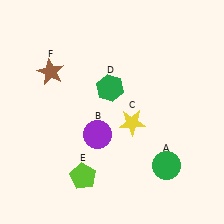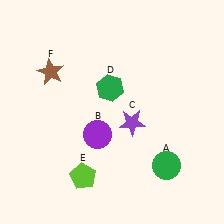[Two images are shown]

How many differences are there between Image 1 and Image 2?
There is 1 difference between the two images.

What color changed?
The star (C) changed from yellow in Image 1 to purple in Image 2.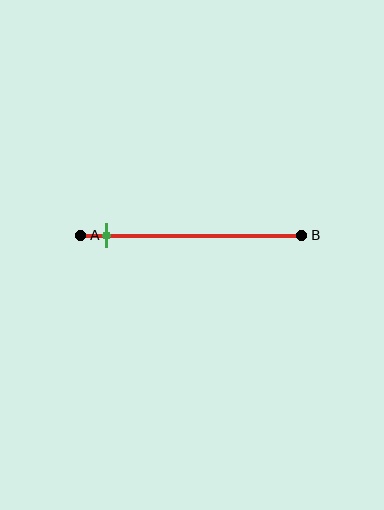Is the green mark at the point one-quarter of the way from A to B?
No, the mark is at about 10% from A, not at the 25% one-quarter point.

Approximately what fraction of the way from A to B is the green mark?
The green mark is approximately 10% of the way from A to B.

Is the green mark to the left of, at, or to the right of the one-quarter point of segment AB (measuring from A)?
The green mark is to the left of the one-quarter point of segment AB.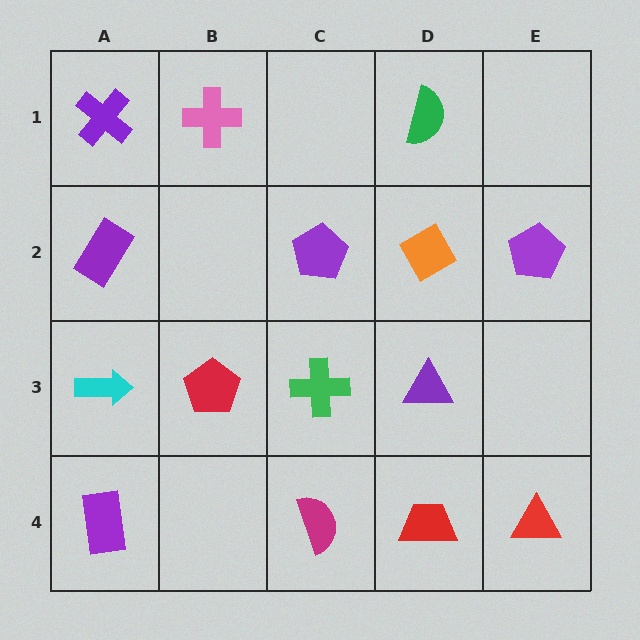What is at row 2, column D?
An orange diamond.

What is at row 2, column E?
A purple pentagon.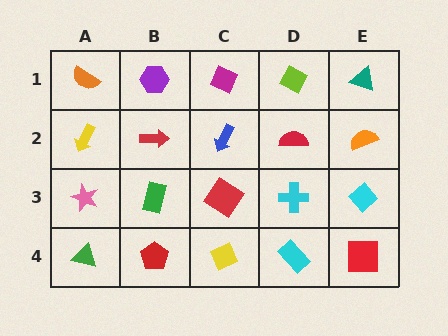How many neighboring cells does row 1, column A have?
2.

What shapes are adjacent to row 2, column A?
An orange semicircle (row 1, column A), a pink star (row 3, column A), a red arrow (row 2, column B).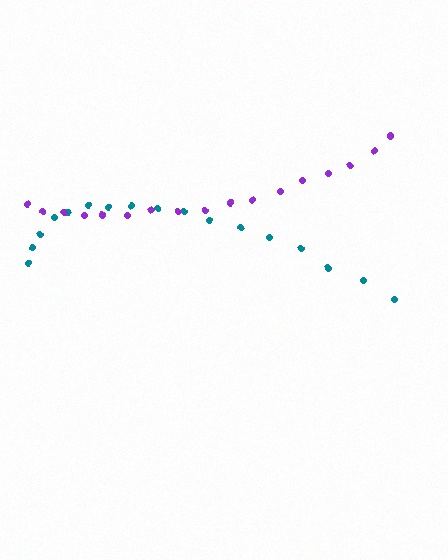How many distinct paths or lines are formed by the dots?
There are 2 distinct paths.